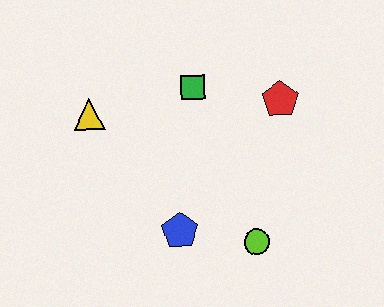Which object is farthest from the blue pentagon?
The red pentagon is farthest from the blue pentagon.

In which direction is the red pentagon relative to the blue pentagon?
The red pentagon is above the blue pentagon.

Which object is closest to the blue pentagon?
The lime circle is closest to the blue pentagon.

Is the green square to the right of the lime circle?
No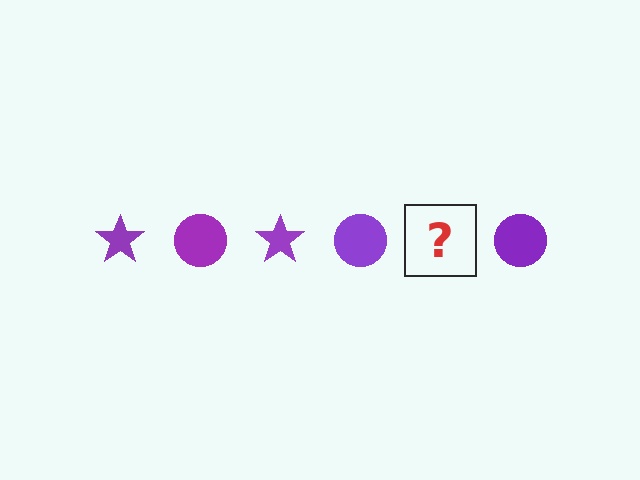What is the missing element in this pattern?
The missing element is a purple star.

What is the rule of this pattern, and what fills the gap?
The rule is that the pattern cycles through star, circle shapes in purple. The gap should be filled with a purple star.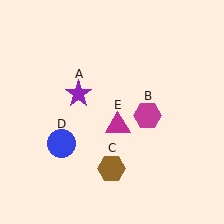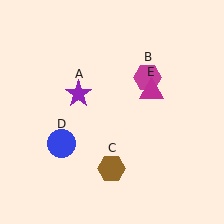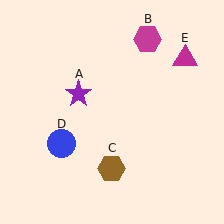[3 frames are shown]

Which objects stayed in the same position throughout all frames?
Purple star (object A) and brown hexagon (object C) and blue circle (object D) remained stationary.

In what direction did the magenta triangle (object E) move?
The magenta triangle (object E) moved up and to the right.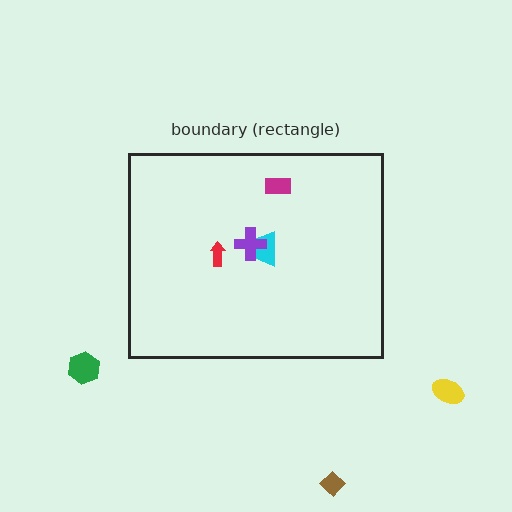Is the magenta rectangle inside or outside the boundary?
Inside.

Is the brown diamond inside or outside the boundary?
Outside.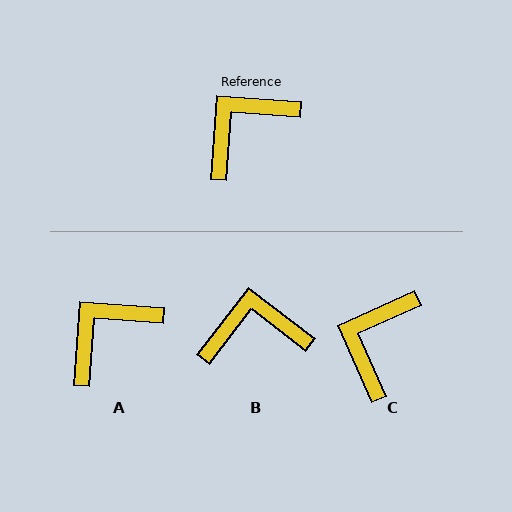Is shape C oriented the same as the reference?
No, it is off by about 29 degrees.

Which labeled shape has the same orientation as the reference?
A.